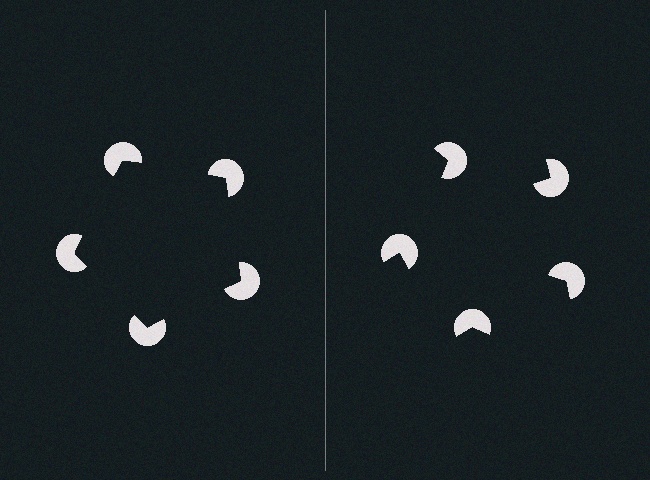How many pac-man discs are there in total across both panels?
10 — 5 on each side.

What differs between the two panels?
The pac-man discs are positioned identically on both sides; only the wedge orientations differ. On the left they align to a pentagon; on the right they are misaligned.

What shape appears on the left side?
An illusory pentagon.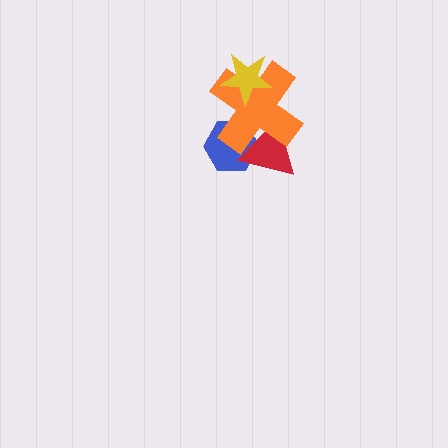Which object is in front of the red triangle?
The orange cross is in front of the red triangle.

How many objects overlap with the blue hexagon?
2 objects overlap with the blue hexagon.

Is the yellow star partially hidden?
No, no other shape covers it.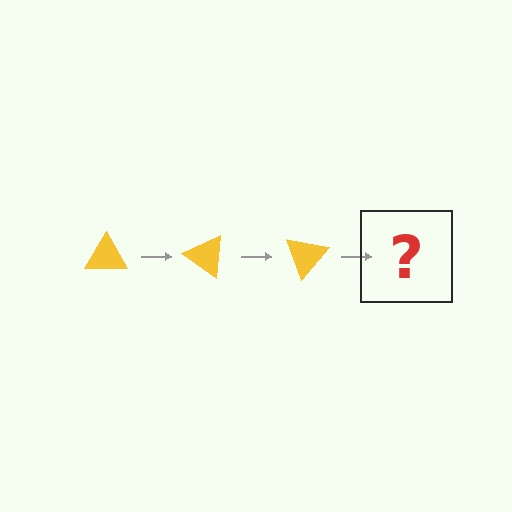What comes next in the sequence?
The next element should be a yellow triangle rotated 105 degrees.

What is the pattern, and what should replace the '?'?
The pattern is that the triangle rotates 35 degrees each step. The '?' should be a yellow triangle rotated 105 degrees.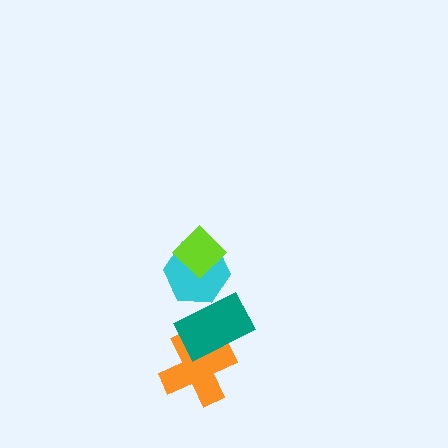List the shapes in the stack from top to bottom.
From top to bottom: the lime diamond, the cyan hexagon, the teal rectangle, the orange cross.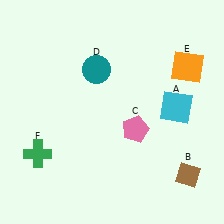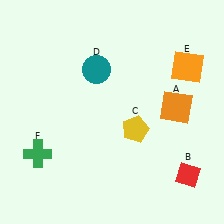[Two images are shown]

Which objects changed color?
A changed from cyan to orange. B changed from brown to red. C changed from pink to yellow.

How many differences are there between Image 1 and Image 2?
There are 3 differences between the two images.